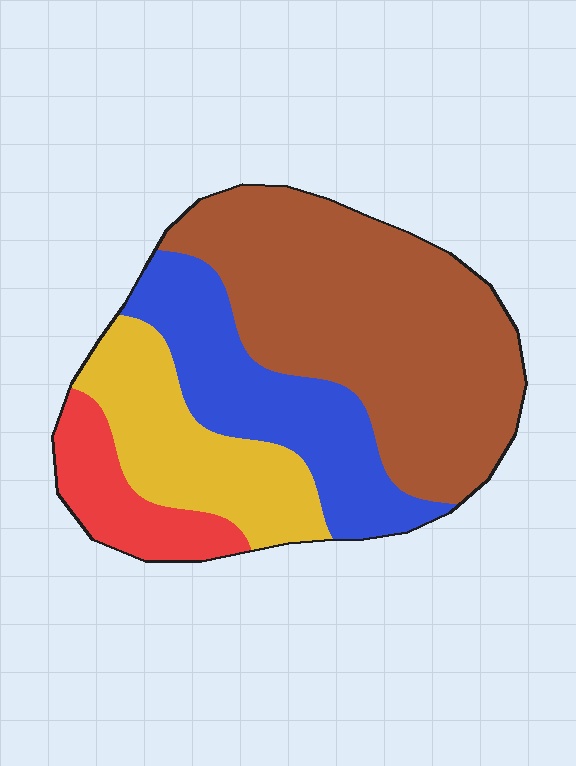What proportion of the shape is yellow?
Yellow takes up about one fifth (1/5) of the shape.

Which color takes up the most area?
Brown, at roughly 45%.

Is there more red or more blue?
Blue.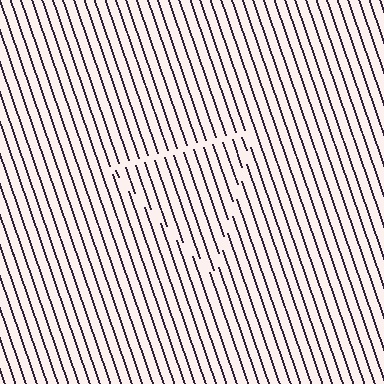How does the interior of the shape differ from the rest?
The interior of the shape contains the same grating, shifted by half a period — the contour is defined by the phase discontinuity where line-ends from the inner and outer gratings abut.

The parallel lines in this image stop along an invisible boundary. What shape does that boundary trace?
An illusory triangle. The interior of the shape contains the same grating, shifted by half a period — the contour is defined by the phase discontinuity where line-ends from the inner and outer gratings abut.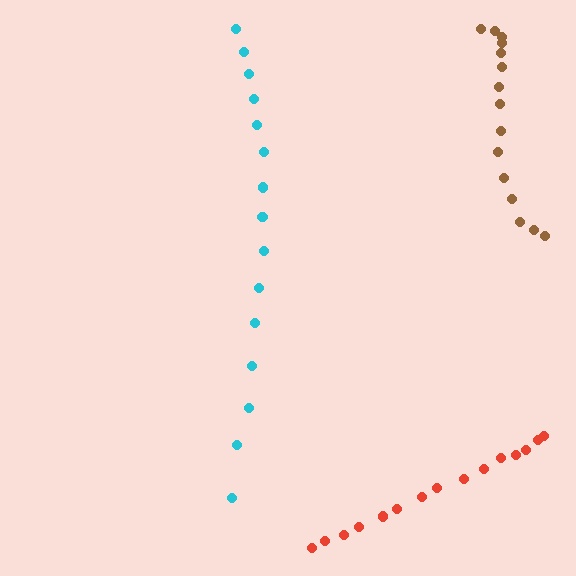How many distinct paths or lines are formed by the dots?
There are 3 distinct paths.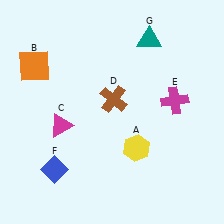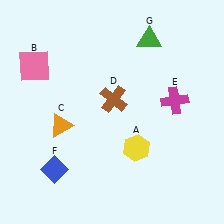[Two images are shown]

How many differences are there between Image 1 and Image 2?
There are 3 differences between the two images.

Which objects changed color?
B changed from orange to pink. C changed from magenta to orange. G changed from teal to green.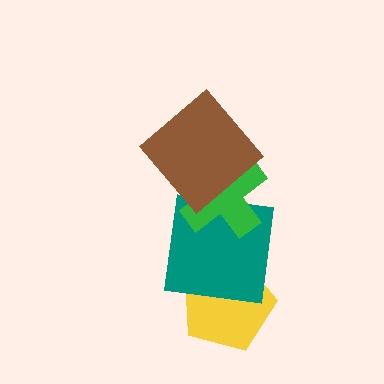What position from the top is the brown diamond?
The brown diamond is 1st from the top.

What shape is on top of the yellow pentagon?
The teal square is on top of the yellow pentagon.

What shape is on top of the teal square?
The green cross is on top of the teal square.